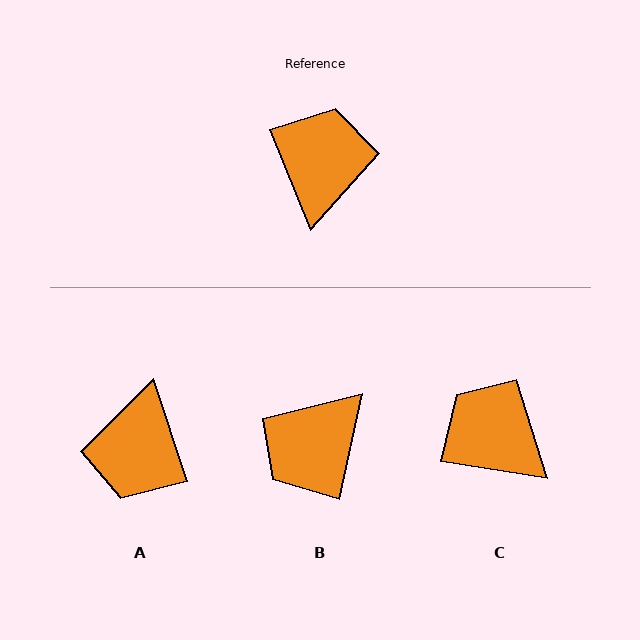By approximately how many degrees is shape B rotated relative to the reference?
Approximately 146 degrees counter-clockwise.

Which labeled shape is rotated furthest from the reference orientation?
A, about 177 degrees away.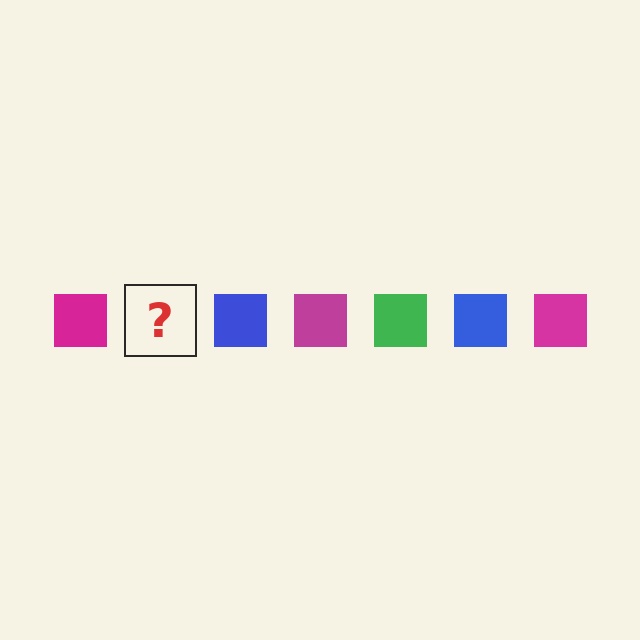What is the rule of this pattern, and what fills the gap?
The rule is that the pattern cycles through magenta, green, blue squares. The gap should be filled with a green square.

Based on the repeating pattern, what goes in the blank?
The blank should be a green square.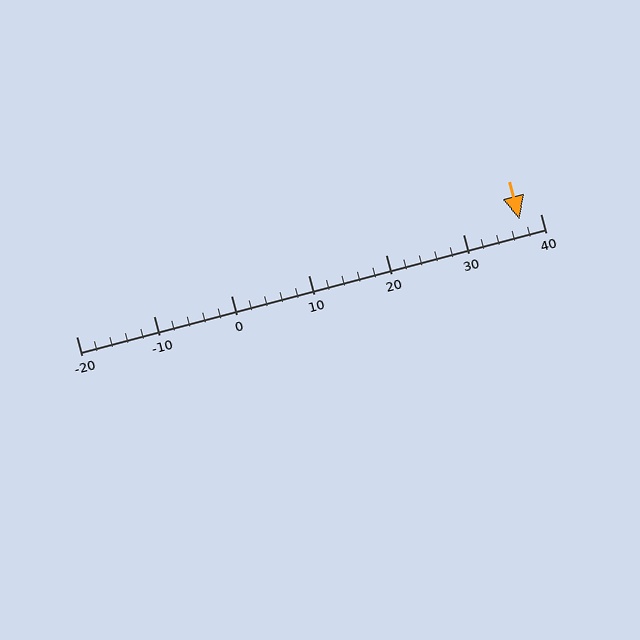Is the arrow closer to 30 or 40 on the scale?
The arrow is closer to 40.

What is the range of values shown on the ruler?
The ruler shows values from -20 to 40.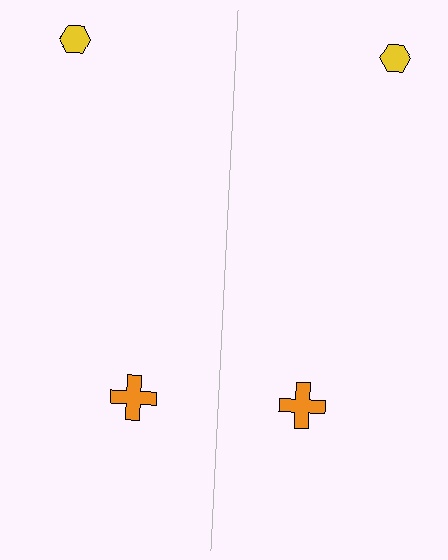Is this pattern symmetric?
Yes, this pattern has bilateral (reflection) symmetry.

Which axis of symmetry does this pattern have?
The pattern has a vertical axis of symmetry running through the center of the image.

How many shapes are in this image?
There are 4 shapes in this image.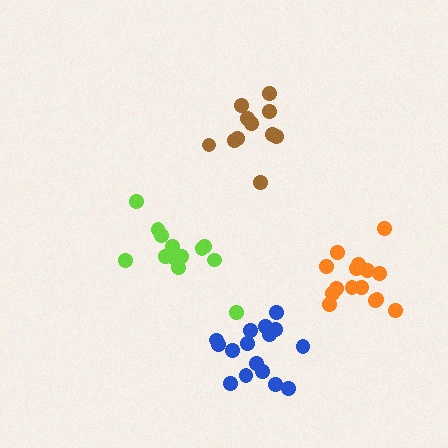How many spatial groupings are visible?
There are 4 spatial groupings.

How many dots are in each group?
Group 1: 16 dots, Group 2: 11 dots, Group 3: 15 dots, Group 4: 13 dots (55 total).